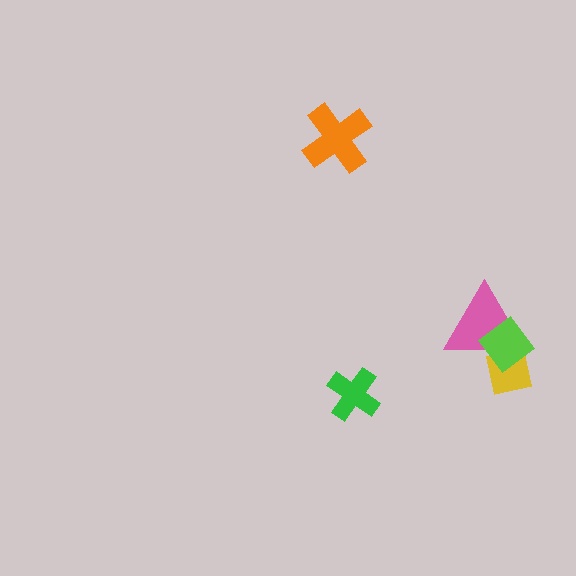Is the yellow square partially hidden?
Yes, it is partially covered by another shape.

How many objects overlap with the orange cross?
0 objects overlap with the orange cross.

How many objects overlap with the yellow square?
2 objects overlap with the yellow square.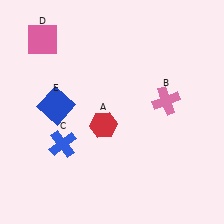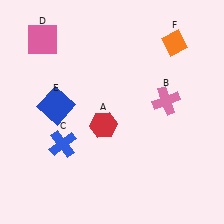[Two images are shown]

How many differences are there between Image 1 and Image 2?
There is 1 difference between the two images.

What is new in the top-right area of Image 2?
An orange diamond (F) was added in the top-right area of Image 2.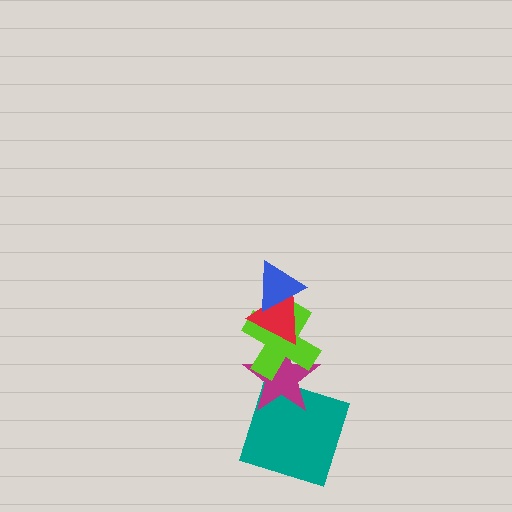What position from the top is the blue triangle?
The blue triangle is 1st from the top.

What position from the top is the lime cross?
The lime cross is 3rd from the top.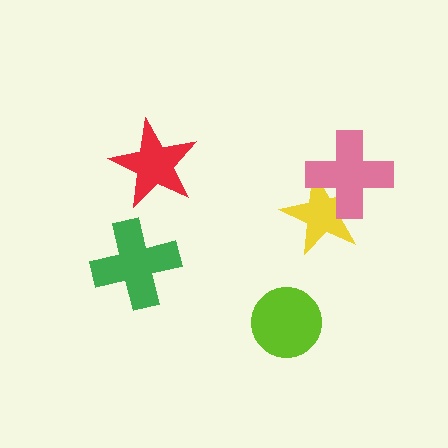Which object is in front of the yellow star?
The pink cross is in front of the yellow star.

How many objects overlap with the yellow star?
1 object overlaps with the yellow star.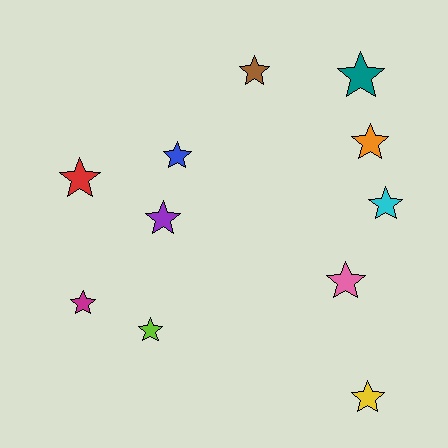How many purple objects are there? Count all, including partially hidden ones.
There is 1 purple object.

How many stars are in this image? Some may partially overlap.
There are 11 stars.